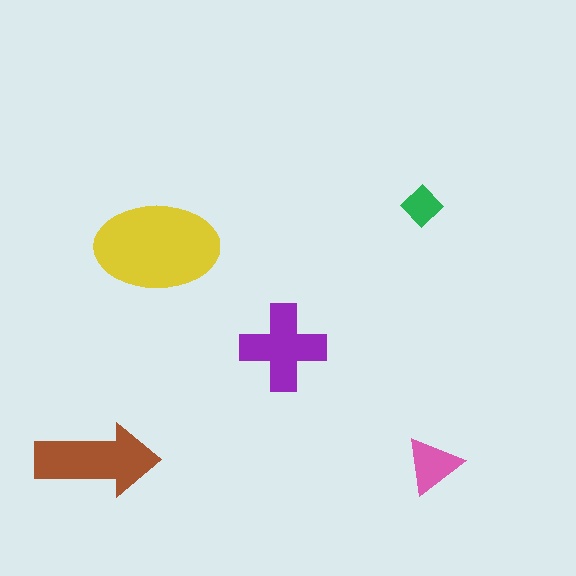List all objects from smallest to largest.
The green diamond, the pink triangle, the purple cross, the brown arrow, the yellow ellipse.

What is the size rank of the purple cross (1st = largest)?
3rd.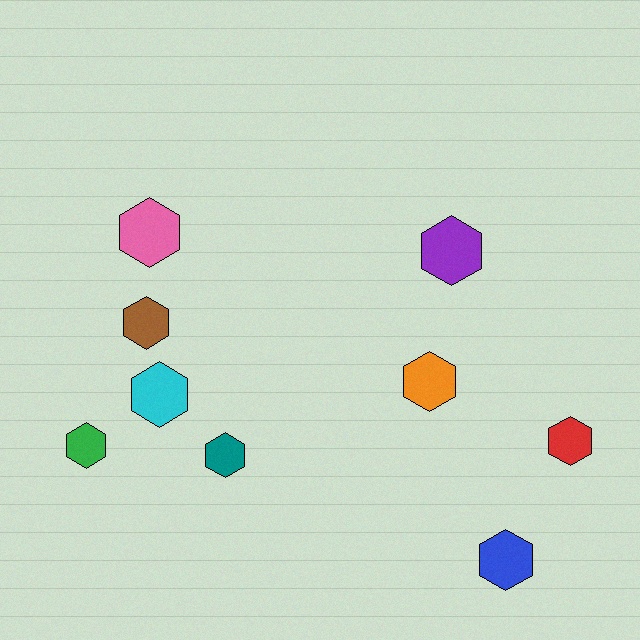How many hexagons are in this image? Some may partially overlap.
There are 9 hexagons.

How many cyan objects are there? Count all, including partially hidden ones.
There is 1 cyan object.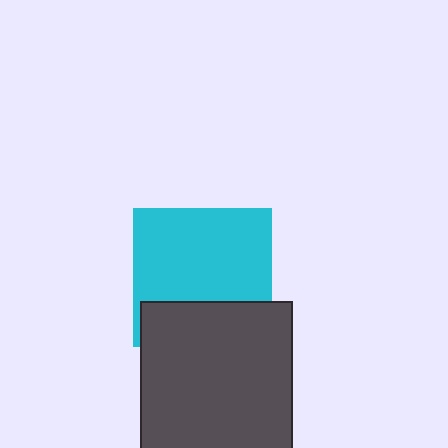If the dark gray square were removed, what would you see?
You would see the complete cyan square.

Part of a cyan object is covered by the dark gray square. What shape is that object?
It is a square.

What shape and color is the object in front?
The object in front is a dark gray square.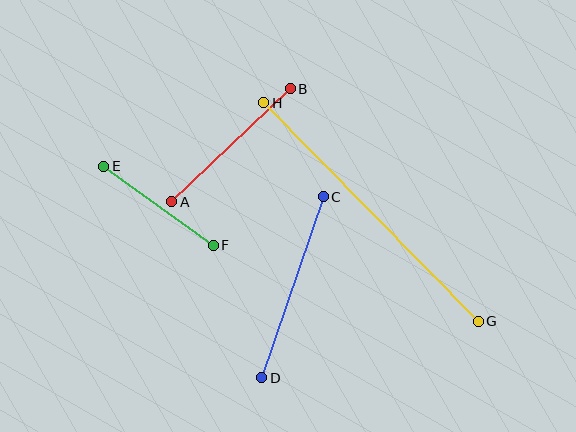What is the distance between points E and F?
The distance is approximately 134 pixels.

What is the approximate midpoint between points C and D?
The midpoint is at approximately (292, 287) pixels.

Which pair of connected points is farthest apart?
Points G and H are farthest apart.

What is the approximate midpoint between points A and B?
The midpoint is at approximately (231, 145) pixels.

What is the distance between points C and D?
The distance is approximately 191 pixels.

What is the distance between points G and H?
The distance is approximately 306 pixels.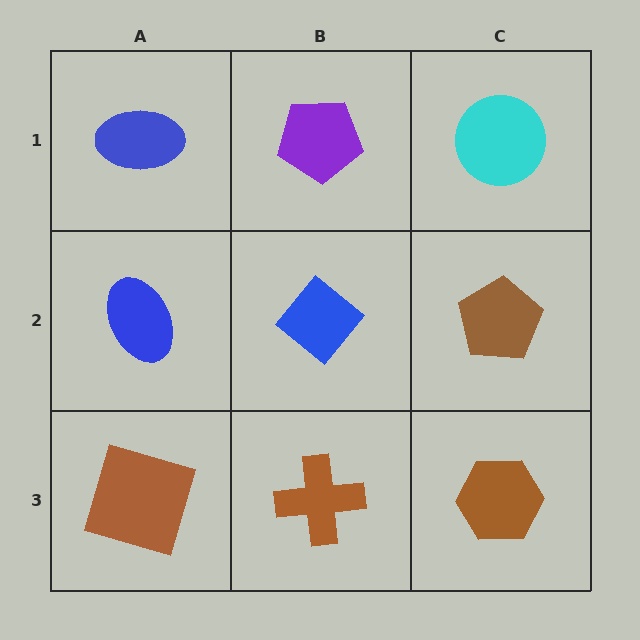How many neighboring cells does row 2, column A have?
3.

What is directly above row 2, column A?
A blue ellipse.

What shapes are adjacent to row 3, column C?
A brown pentagon (row 2, column C), a brown cross (row 3, column B).